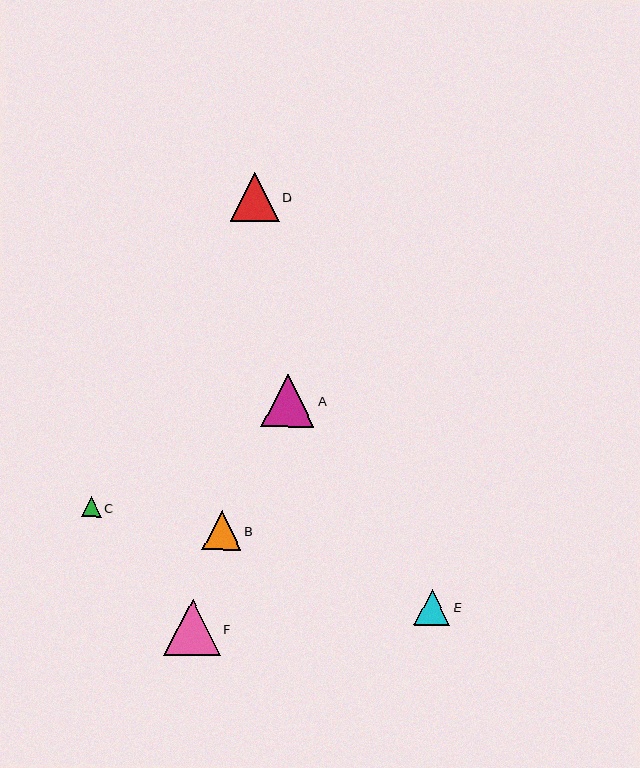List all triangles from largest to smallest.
From largest to smallest: F, A, D, B, E, C.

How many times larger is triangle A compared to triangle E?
Triangle A is approximately 1.5 times the size of triangle E.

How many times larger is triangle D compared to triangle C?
Triangle D is approximately 2.4 times the size of triangle C.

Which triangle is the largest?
Triangle F is the largest with a size of approximately 56 pixels.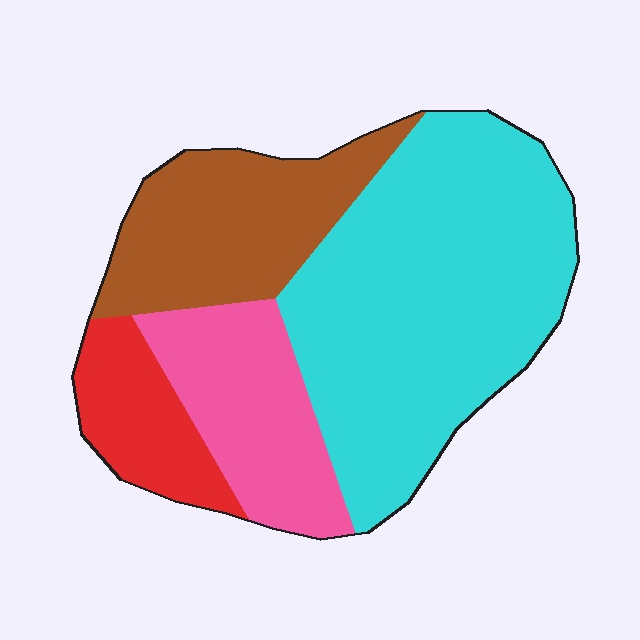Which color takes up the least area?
Red, at roughly 10%.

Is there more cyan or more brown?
Cyan.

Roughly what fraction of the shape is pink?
Pink takes up about one sixth (1/6) of the shape.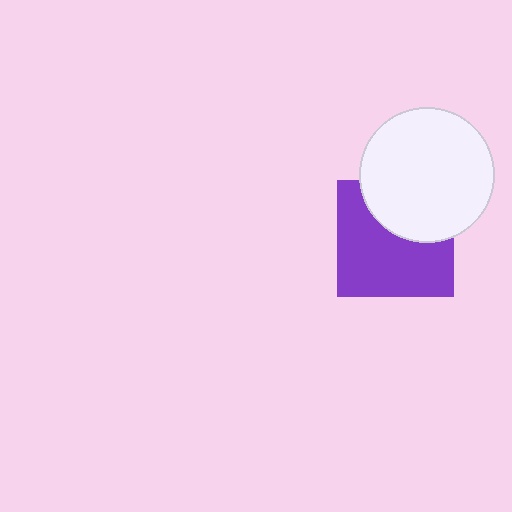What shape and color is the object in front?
The object in front is a white circle.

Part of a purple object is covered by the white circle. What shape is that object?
It is a square.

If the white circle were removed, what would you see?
You would see the complete purple square.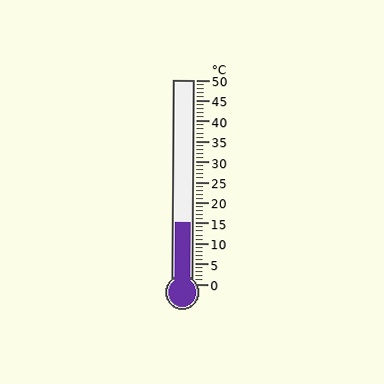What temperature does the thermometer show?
The thermometer shows approximately 15°C.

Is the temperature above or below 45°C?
The temperature is below 45°C.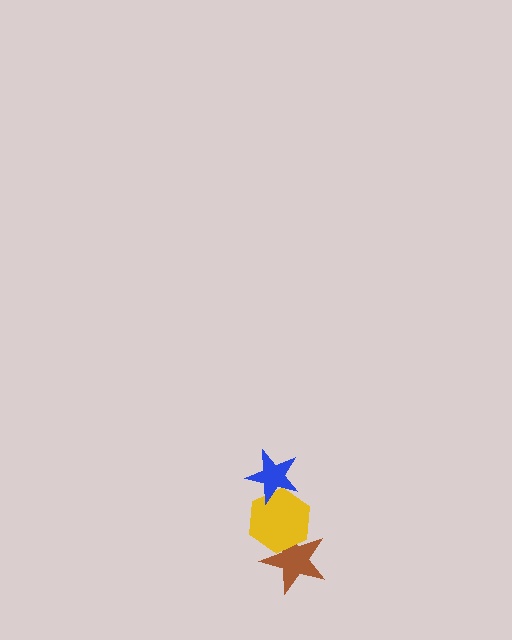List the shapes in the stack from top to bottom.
From top to bottom: the blue star, the yellow hexagon, the brown star.